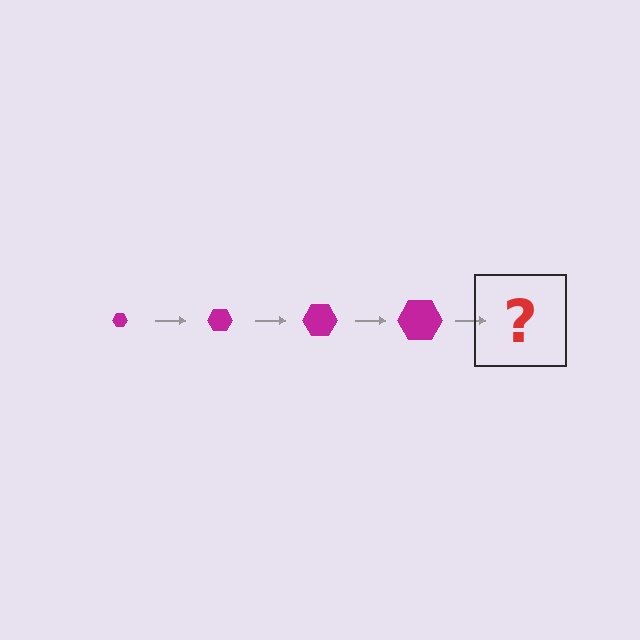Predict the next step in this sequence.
The next step is a magenta hexagon, larger than the previous one.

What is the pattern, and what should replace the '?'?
The pattern is that the hexagon gets progressively larger each step. The '?' should be a magenta hexagon, larger than the previous one.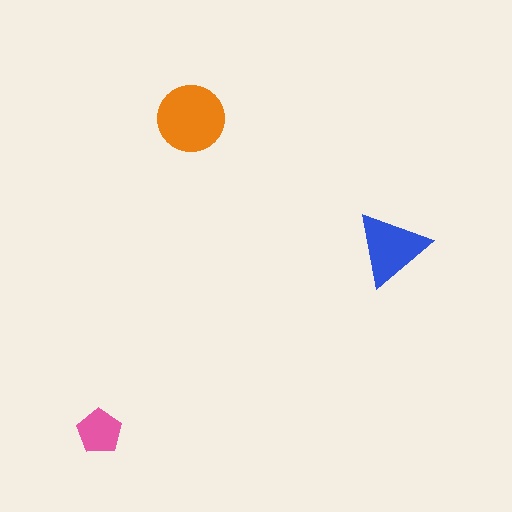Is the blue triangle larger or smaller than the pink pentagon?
Larger.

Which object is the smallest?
The pink pentagon.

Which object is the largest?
The orange circle.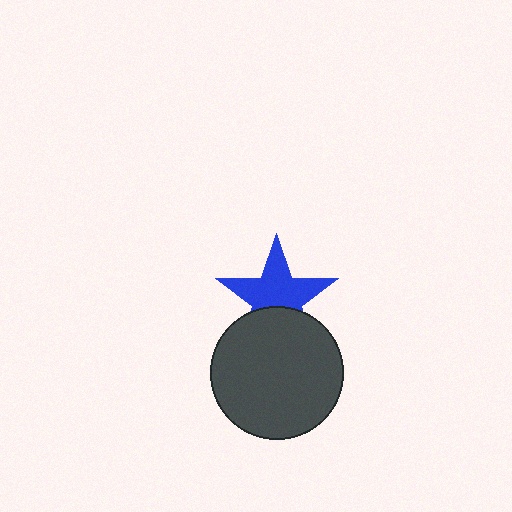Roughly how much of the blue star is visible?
Most of it is visible (roughly 65%).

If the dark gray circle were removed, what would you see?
You would see the complete blue star.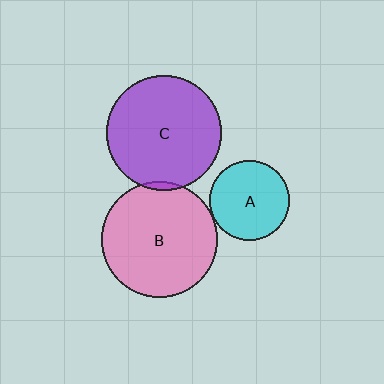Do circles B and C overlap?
Yes.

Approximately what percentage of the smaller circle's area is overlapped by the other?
Approximately 5%.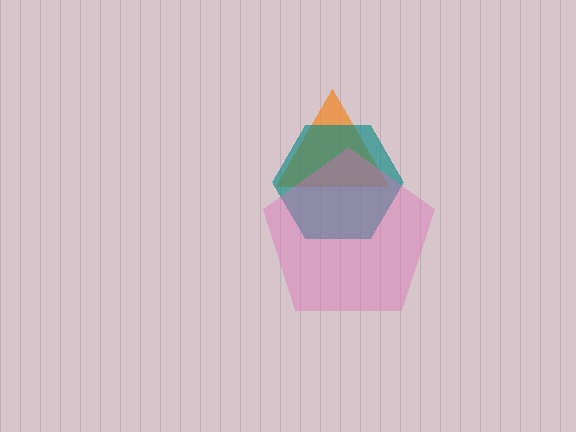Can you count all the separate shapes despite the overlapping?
Yes, there are 3 separate shapes.